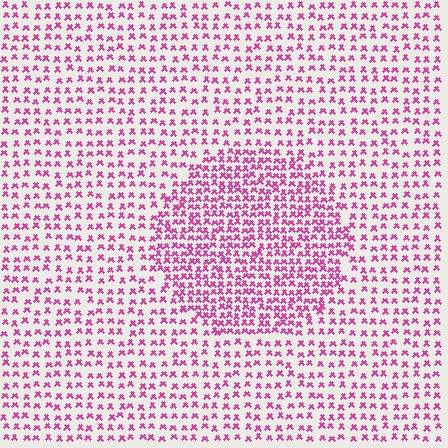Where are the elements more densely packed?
The elements are more densely packed inside the circle boundary.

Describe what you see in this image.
The image contains small magenta elements arranged at two different densities. A circle-shaped region is visible where the elements are more densely packed than the surrounding area.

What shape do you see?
I see a circle.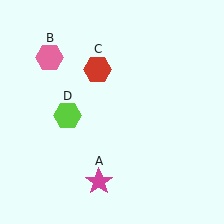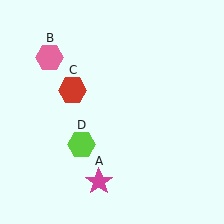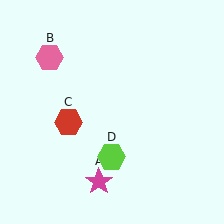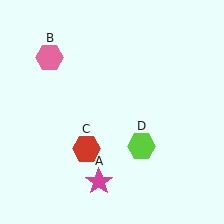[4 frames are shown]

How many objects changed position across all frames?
2 objects changed position: red hexagon (object C), lime hexagon (object D).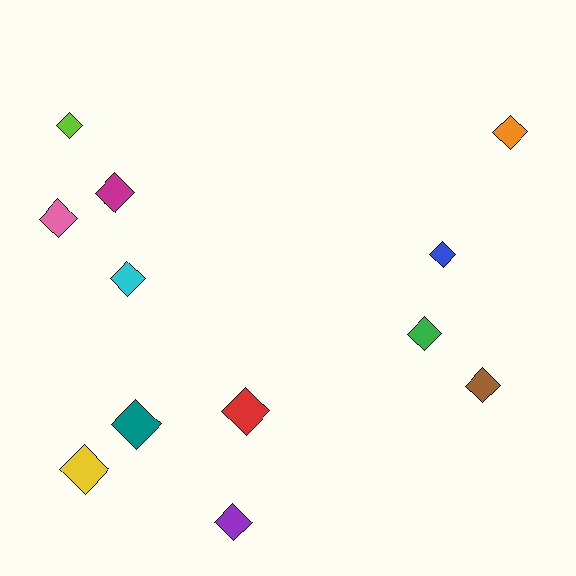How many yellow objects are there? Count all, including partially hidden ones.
There is 1 yellow object.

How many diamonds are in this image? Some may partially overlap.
There are 12 diamonds.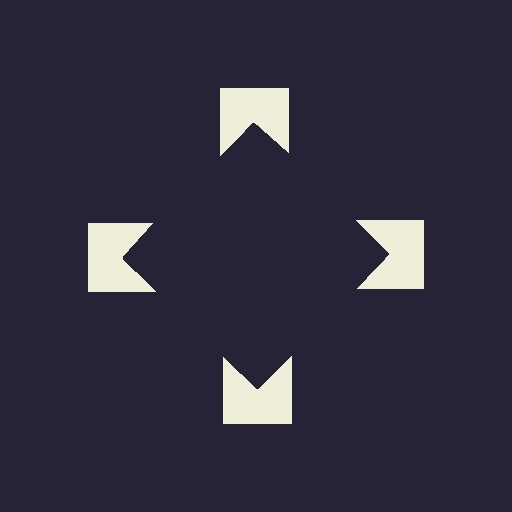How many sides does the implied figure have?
4 sides.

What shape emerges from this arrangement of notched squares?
An illusory square — its edges are inferred from the aligned wedge cuts in the notched squares, not physically drawn.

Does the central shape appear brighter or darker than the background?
It typically appears slightly darker than the background, even though no actual brightness change is drawn.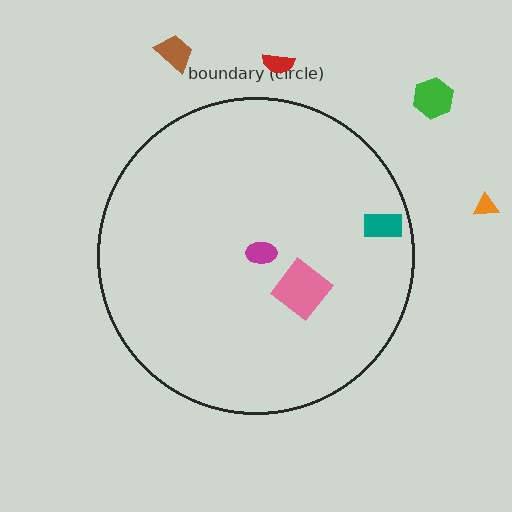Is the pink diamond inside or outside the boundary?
Inside.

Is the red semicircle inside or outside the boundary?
Outside.